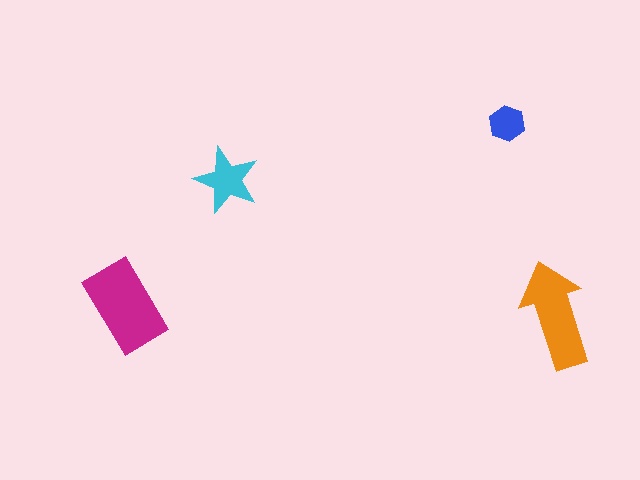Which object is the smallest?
The blue hexagon.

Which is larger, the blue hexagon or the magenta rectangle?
The magenta rectangle.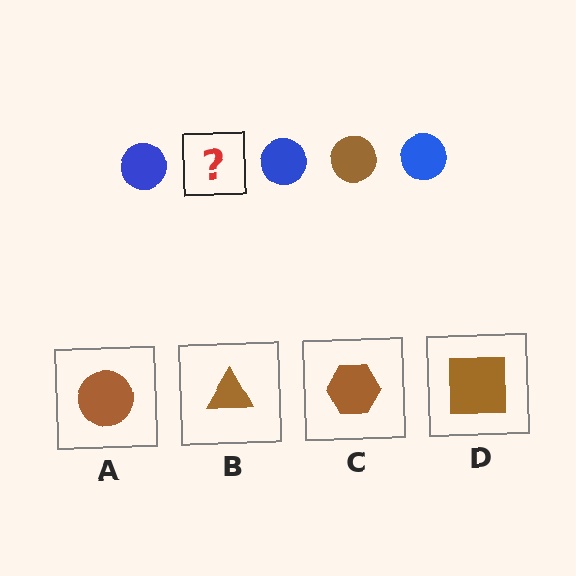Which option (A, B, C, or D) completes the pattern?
A.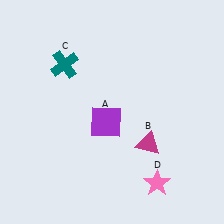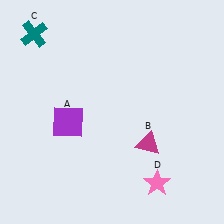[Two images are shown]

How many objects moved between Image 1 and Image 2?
2 objects moved between the two images.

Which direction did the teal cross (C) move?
The teal cross (C) moved left.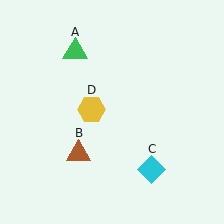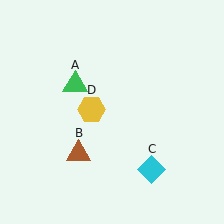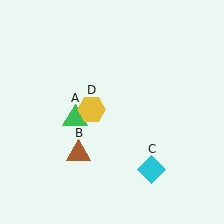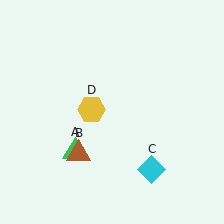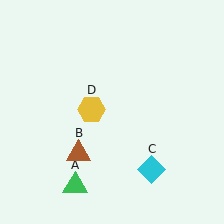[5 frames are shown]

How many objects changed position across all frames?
1 object changed position: green triangle (object A).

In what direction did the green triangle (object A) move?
The green triangle (object A) moved down.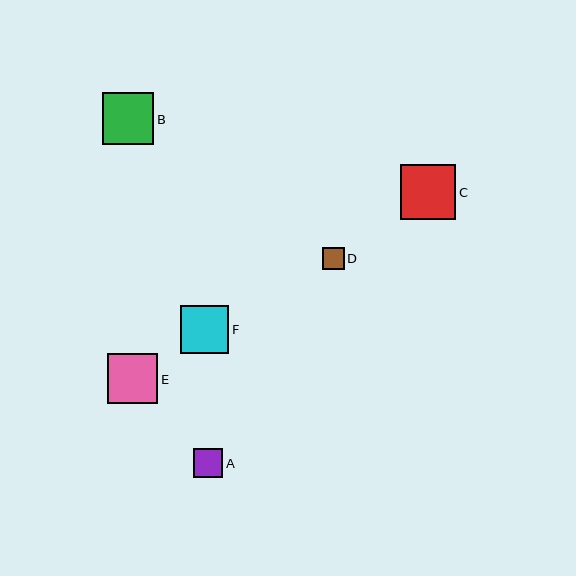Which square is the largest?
Square C is the largest with a size of approximately 55 pixels.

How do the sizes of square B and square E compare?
Square B and square E are approximately the same size.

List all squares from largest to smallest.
From largest to smallest: C, B, E, F, A, D.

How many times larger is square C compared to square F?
Square C is approximately 1.2 times the size of square F.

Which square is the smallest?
Square D is the smallest with a size of approximately 22 pixels.